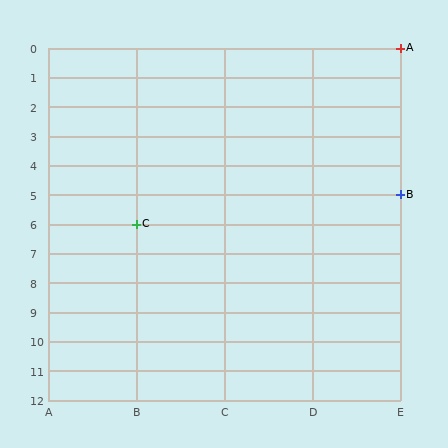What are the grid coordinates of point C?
Point C is at grid coordinates (B, 6).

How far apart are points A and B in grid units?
Points A and B are 5 rows apart.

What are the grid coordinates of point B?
Point B is at grid coordinates (E, 5).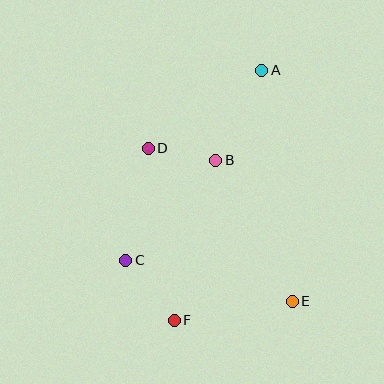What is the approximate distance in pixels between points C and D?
The distance between C and D is approximately 114 pixels.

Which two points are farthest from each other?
Points A and F are farthest from each other.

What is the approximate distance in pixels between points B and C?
The distance between B and C is approximately 134 pixels.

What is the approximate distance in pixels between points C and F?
The distance between C and F is approximately 78 pixels.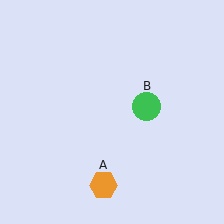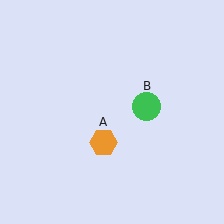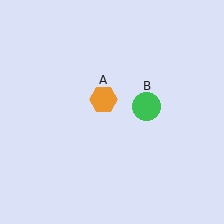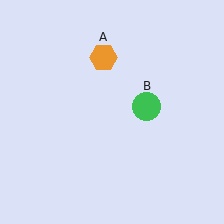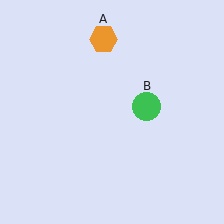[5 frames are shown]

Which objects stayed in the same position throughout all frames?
Green circle (object B) remained stationary.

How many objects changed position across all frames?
1 object changed position: orange hexagon (object A).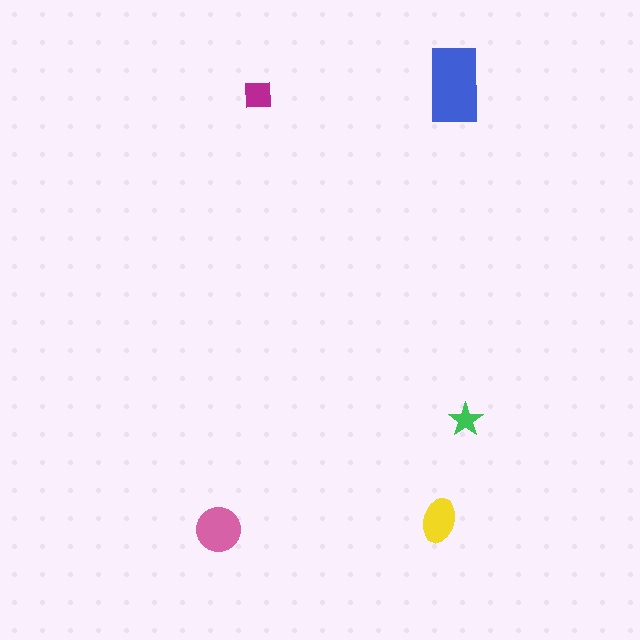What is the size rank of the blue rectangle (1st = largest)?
1st.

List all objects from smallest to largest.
The green star, the magenta square, the yellow ellipse, the pink circle, the blue rectangle.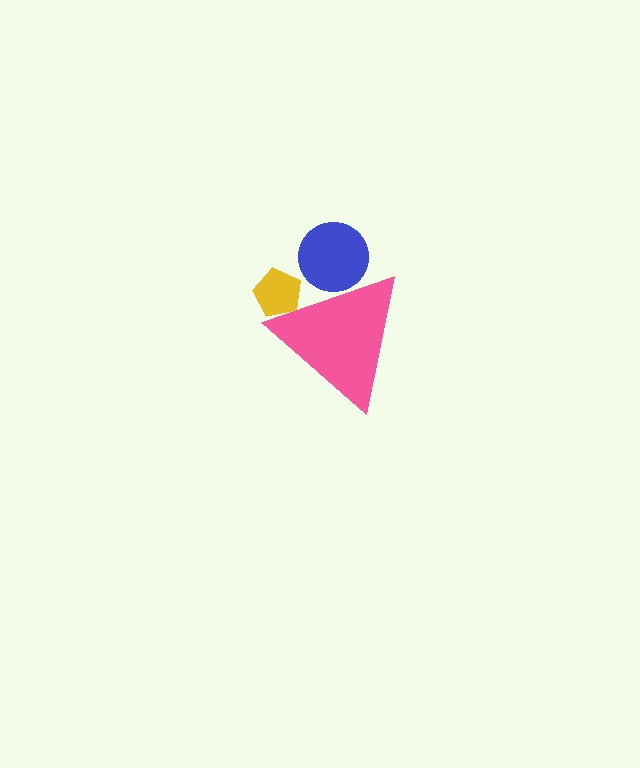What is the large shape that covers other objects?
A pink triangle.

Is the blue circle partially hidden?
Yes, the blue circle is partially hidden behind the pink triangle.